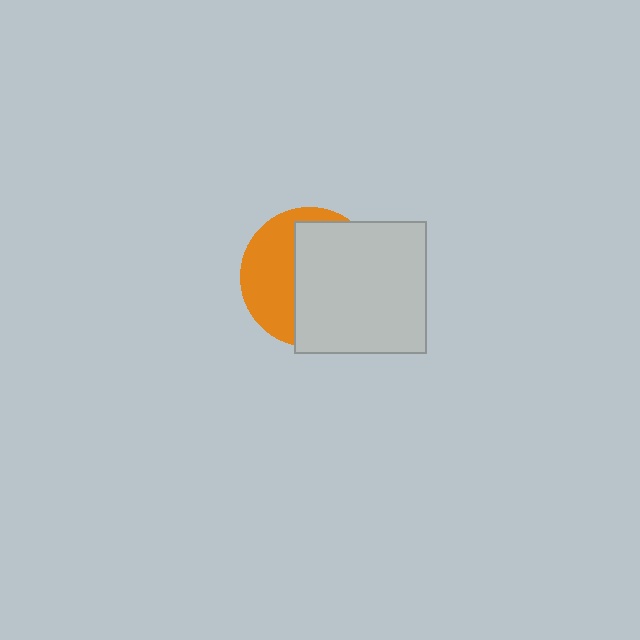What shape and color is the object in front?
The object in front is a light gray square.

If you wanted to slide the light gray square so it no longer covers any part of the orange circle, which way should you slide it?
Slide it right — that is the most direct way to separate the two shapes.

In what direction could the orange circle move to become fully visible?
The orange circle could move left. That would shift it out from behind the light gray square entirely.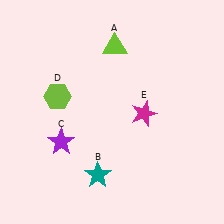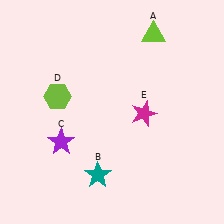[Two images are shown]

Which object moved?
The lime triangle (A) moved right.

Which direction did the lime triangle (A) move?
The lime triangle (A) moved right.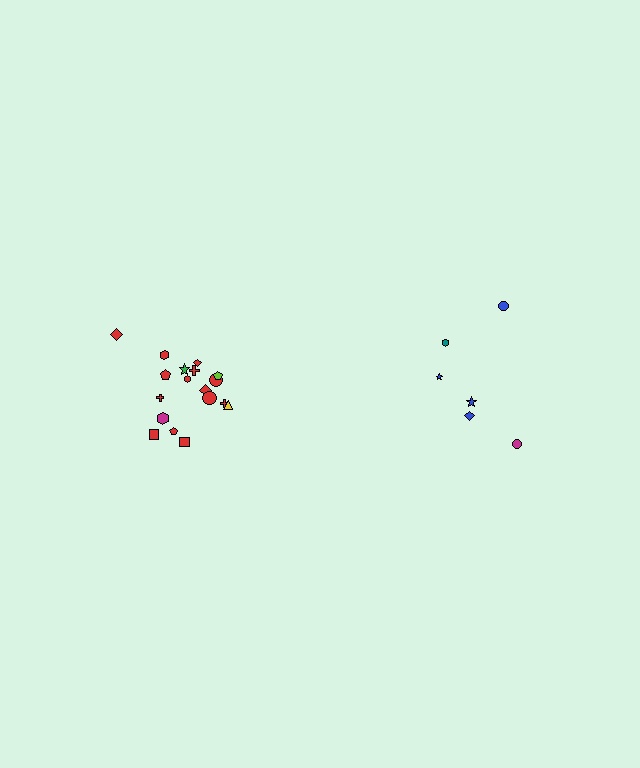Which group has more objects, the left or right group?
The left group.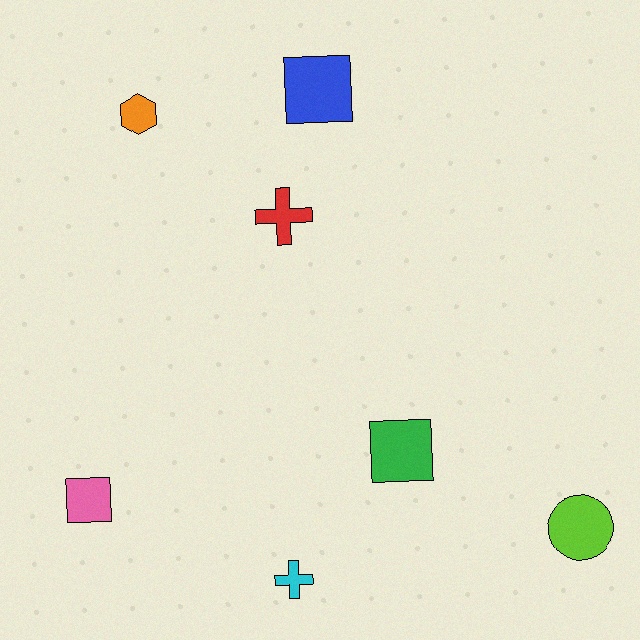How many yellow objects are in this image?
There are no yellow objects.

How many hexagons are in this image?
There is 1 hexagon.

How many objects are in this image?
There are 7 objects.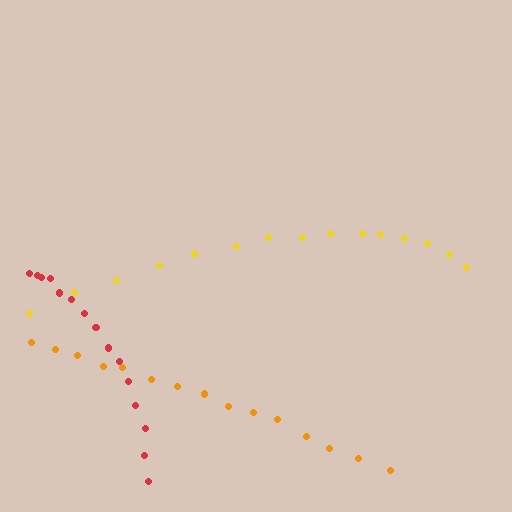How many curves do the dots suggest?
There are 3 distinct paths.